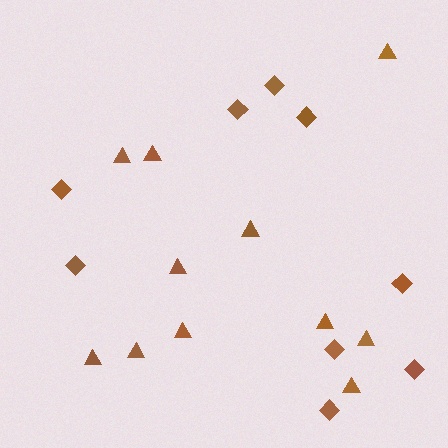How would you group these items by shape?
There are 2 groups: one group of diamonds (9) and one group of triangles (11).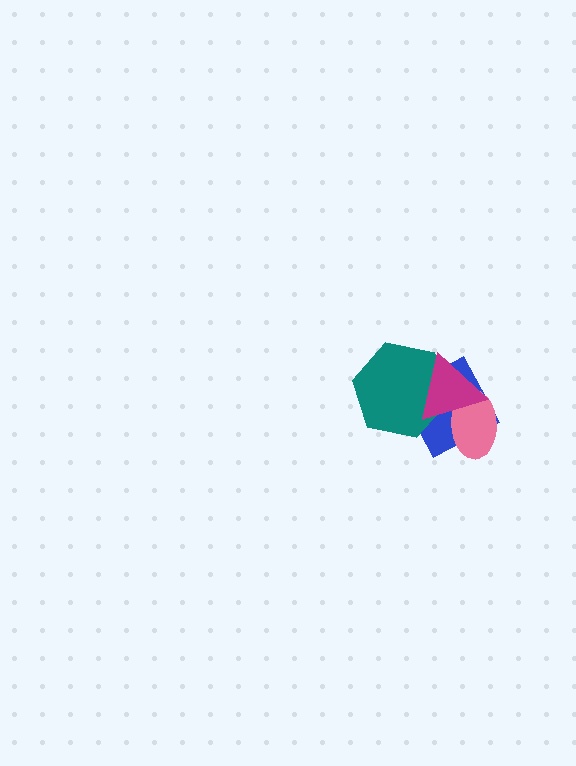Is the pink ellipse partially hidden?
Yes, it is partially covered by another shape.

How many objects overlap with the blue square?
3 objects overlap with the blue square.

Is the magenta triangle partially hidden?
No, no other shape covers it.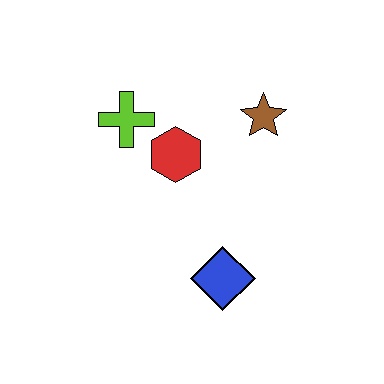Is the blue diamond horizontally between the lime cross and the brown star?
Yes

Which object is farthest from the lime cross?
The blue diamond is farthest from the lime cross.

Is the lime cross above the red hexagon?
Yes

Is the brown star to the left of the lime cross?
No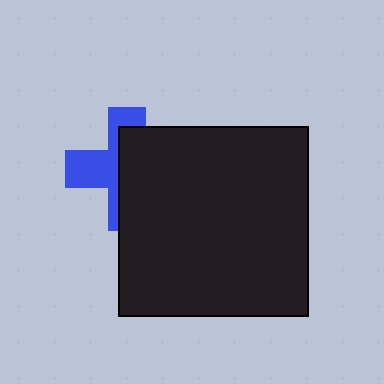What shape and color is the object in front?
The object in front is a black square.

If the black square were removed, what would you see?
You would see the complete blue cross.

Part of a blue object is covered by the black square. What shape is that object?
It is a cross.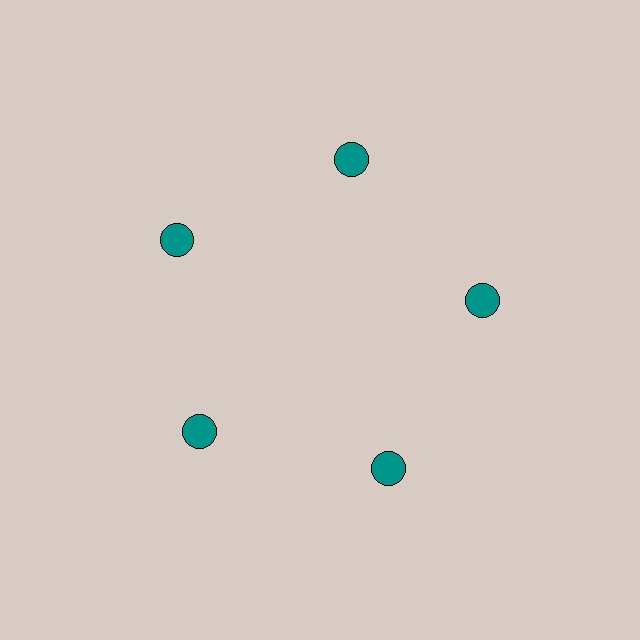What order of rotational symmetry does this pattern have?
This pattern has 5-fold rotational symmetry.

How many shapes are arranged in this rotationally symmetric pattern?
There are 5 shapes, arranged in 5 groups of 1.